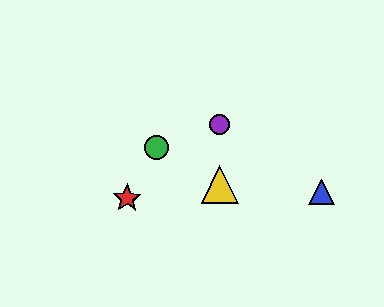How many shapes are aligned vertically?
2 shapes (the yellow triangle, the purple circle) are aligned vertically.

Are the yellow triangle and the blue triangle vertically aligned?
No, the yellow triangle is at x≈220 and the blue triangle is at x≈321.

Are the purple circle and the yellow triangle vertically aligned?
Yes, both are at x≈220.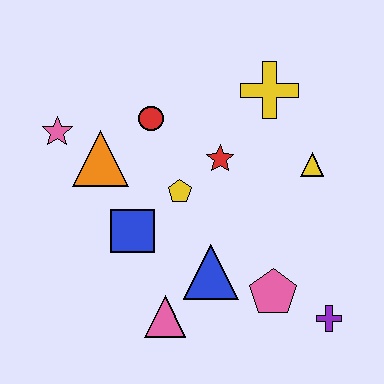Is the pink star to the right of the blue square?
No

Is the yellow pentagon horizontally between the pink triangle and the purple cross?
Yes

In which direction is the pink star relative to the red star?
The pink star is to the left of the red star.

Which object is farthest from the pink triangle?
The yellow cross is farthest from the pink triangle.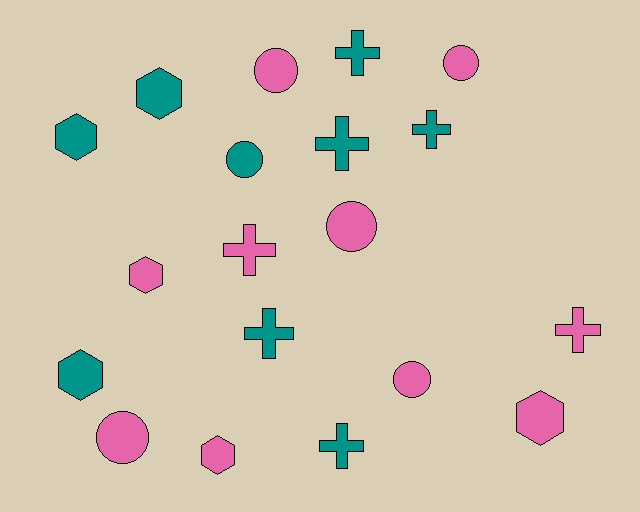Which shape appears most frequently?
Cross, with 7 objects.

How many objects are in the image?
There are 19 objects.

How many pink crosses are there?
There are 2 pink crosses.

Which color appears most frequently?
Pink, with 10 objects.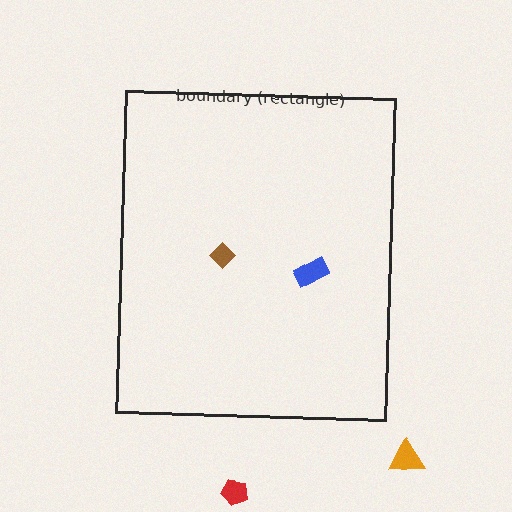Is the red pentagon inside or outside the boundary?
Outside.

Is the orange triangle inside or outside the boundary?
Outside.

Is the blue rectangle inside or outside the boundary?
Inside.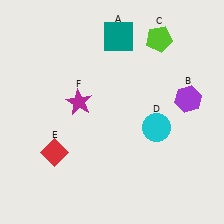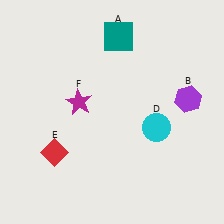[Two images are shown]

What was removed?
The lime pentagon (C) was removed in Image 2.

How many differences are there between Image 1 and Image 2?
There is 1 difference between the two images.